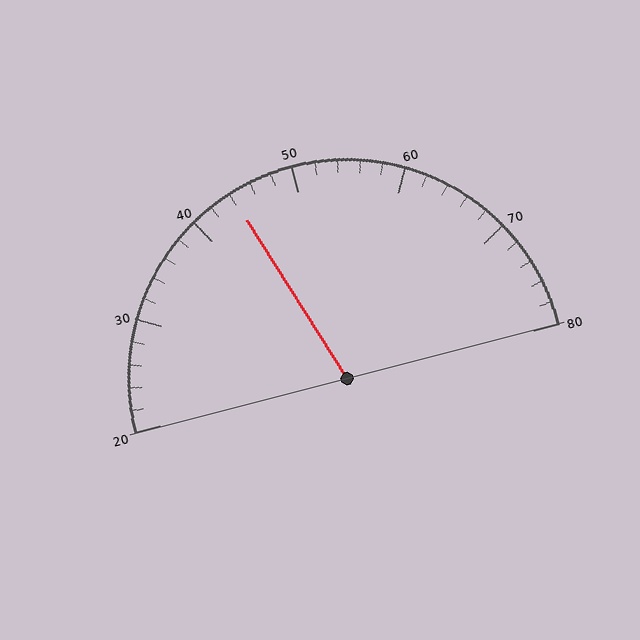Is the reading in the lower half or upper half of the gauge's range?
The reading is in the lower half of the range (20 to 80).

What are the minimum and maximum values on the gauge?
The gauge ranges from 20 to 80.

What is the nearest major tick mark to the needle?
The nearest major tick mark is 40.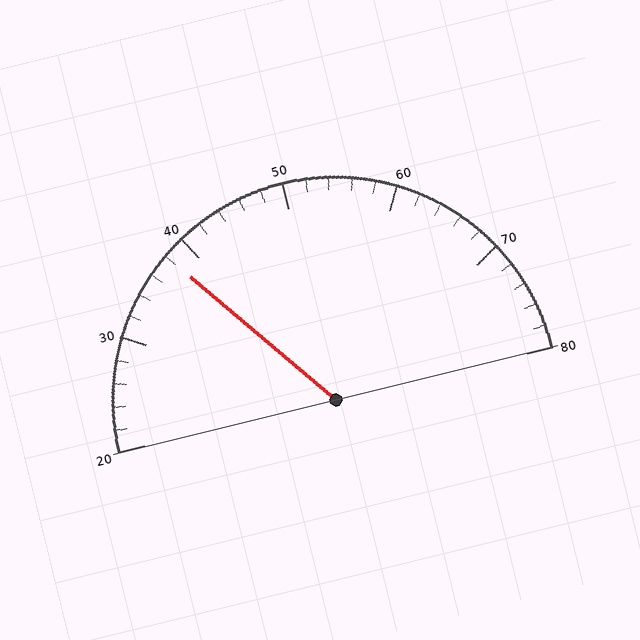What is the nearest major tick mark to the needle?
The nearest major tick mark is 40.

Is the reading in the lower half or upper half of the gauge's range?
The reading is in the lower half of the range (20 to 80).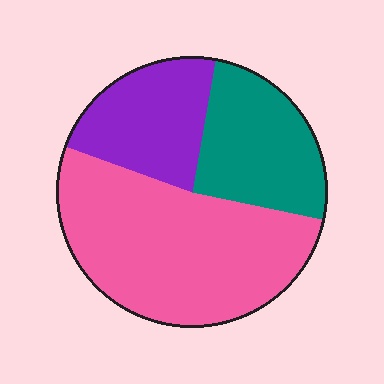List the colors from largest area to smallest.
From largest to smallest: pink, teal, purple.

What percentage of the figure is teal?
Teal covers 25% of the figure.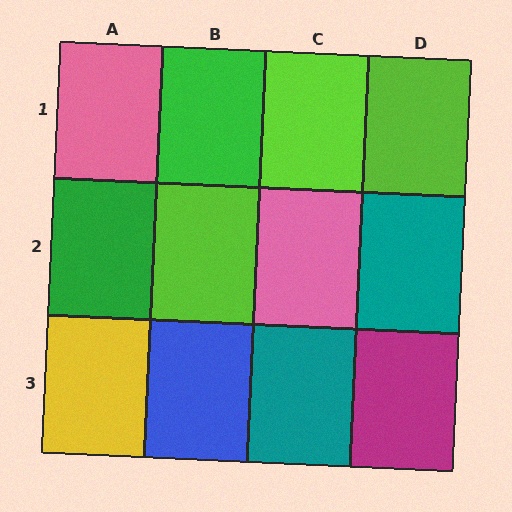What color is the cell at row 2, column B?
Lime.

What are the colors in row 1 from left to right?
Pink, green, lime, lime.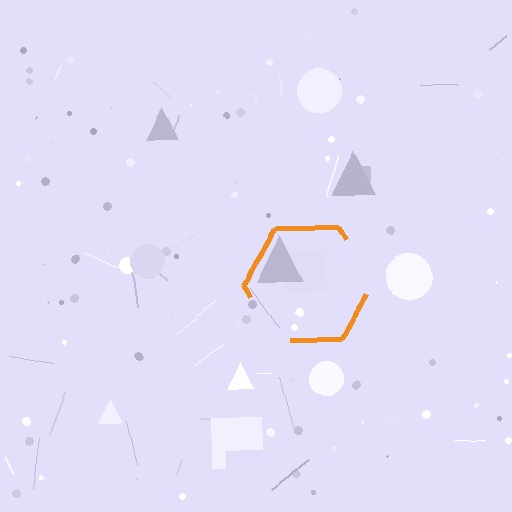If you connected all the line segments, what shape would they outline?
They would outline a hexagon.